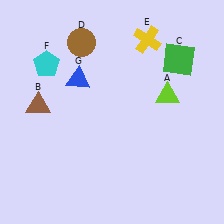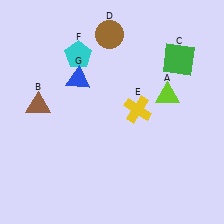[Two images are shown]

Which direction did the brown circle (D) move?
The brown circle (D) moved right.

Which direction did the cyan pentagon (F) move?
The cyan pentagon (F) moved right.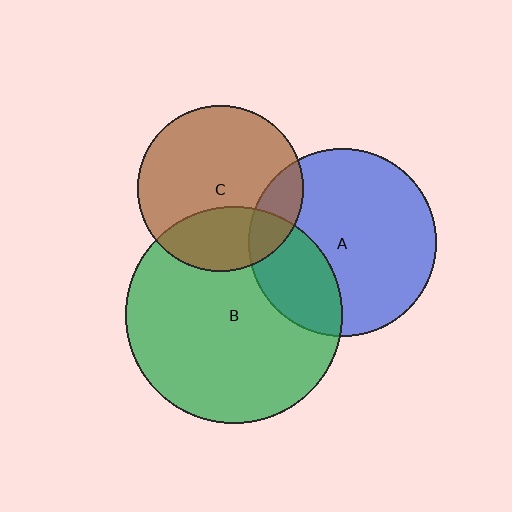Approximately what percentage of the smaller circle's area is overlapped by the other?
Approximately 30%.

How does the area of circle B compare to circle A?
Approximately 1.3 times.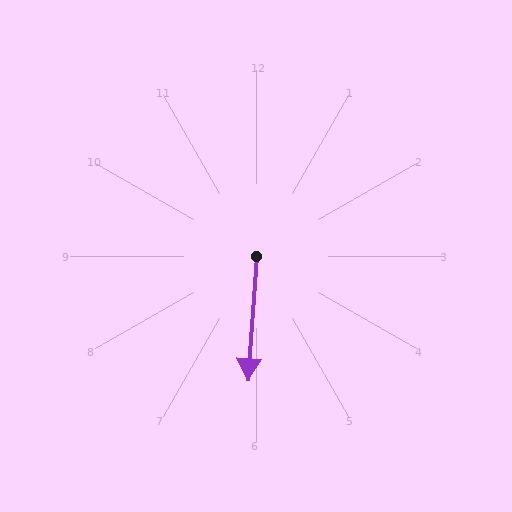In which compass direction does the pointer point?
South.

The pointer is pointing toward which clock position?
Roughly 6 o'clock.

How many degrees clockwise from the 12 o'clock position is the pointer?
Approximately 184 degrees.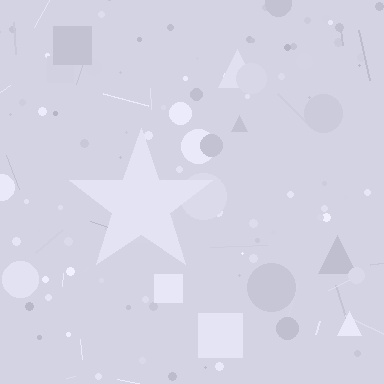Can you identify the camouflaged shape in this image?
The camouflaged shape is a star.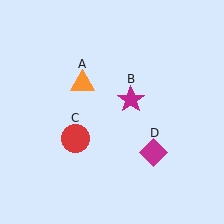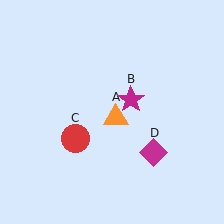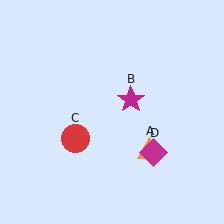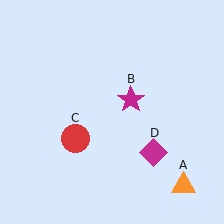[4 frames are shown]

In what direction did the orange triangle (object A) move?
The orange triangle (object A) moved down and to the right.